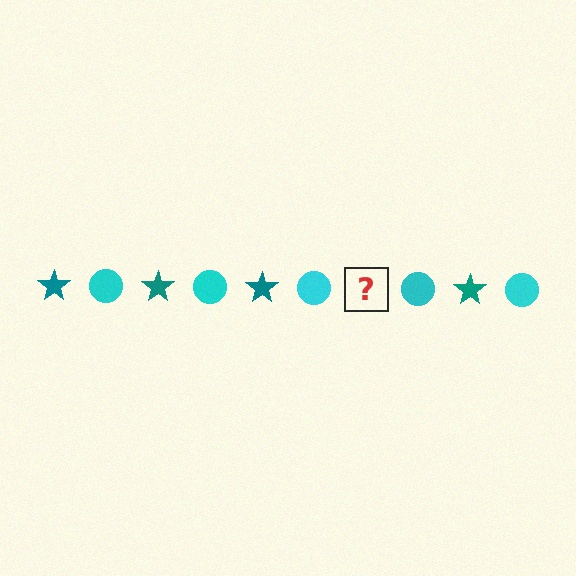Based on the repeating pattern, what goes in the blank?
The blank should be a teal star.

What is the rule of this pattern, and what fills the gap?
The rule is that the pattern alternates between teal star and cyan circle. The gap should be filled with a teal star.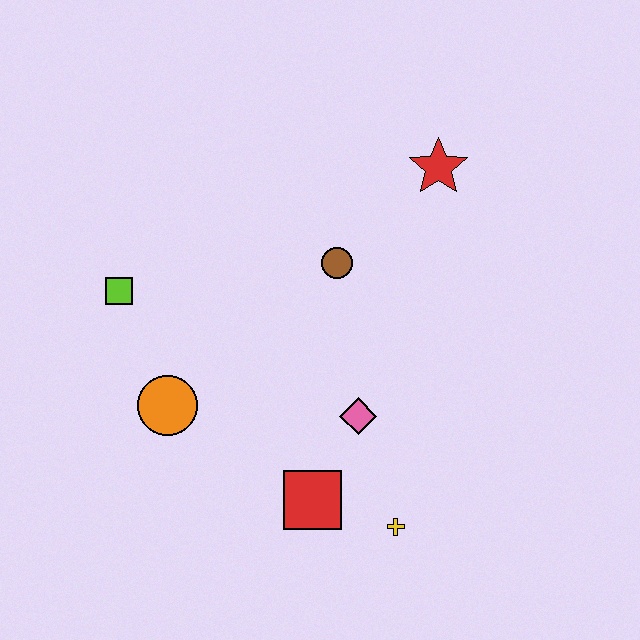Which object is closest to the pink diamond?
The red square is closest to the pink diamond.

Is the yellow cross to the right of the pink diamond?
Yes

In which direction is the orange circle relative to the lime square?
The orange circle is below the lime square.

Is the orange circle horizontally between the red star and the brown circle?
No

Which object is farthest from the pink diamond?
The lime square is farthest from the pink diamond.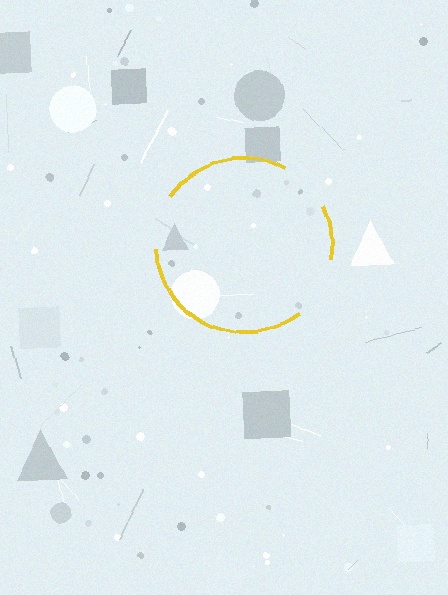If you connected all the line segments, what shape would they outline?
They would outline a circle.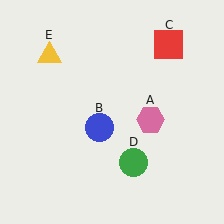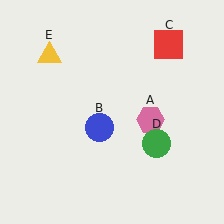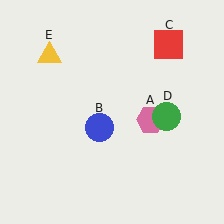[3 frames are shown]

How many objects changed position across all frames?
1 object changed position: green circle (object D).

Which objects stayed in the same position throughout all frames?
Pink hexagon (object A) and blue circle (object B) and red square (object C) and yellow triangle (object E) remained stationary.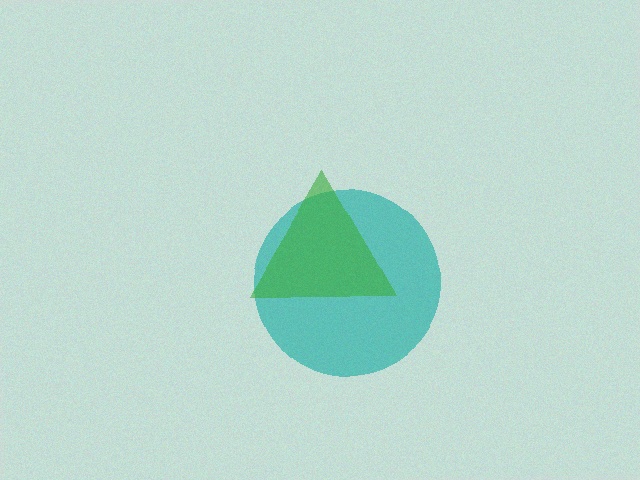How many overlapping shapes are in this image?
There are 2 overlapping shapes in the image.